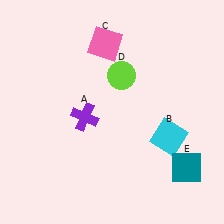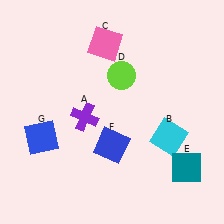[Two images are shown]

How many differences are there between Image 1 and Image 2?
There are 2 differences between the two images.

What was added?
A blue square (F), a blue square (G) were added in Image 2.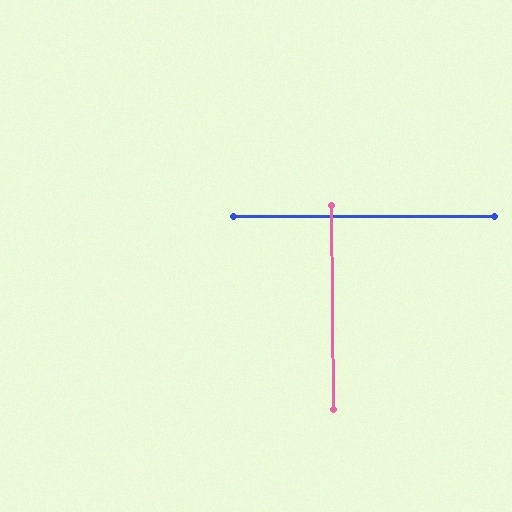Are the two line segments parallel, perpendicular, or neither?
Perpendicular — they meet at approximately 89°.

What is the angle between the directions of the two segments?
Approximately 89 degrees.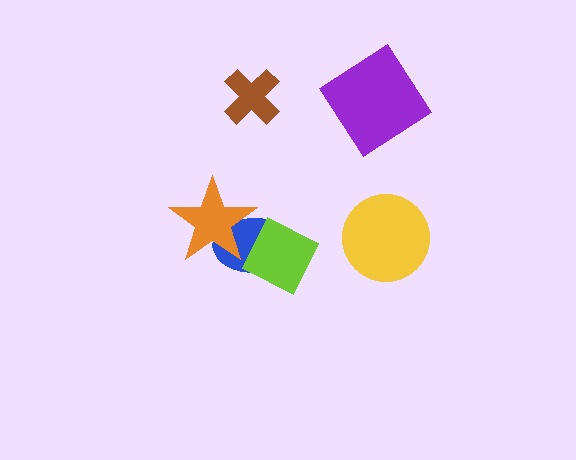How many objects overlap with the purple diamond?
0 objects overlap with the purple diamond.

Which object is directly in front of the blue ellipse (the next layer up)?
The orange star is directly in front of the blue ellipse.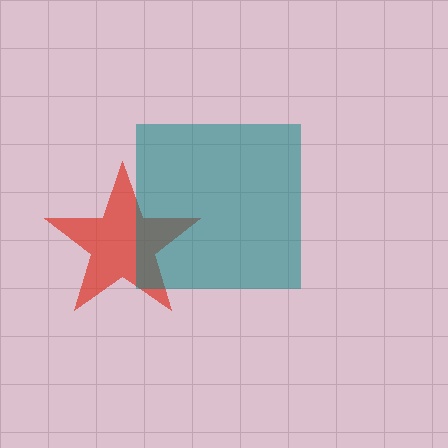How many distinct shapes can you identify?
There are 2 distinct shapes: a red star, a teal square.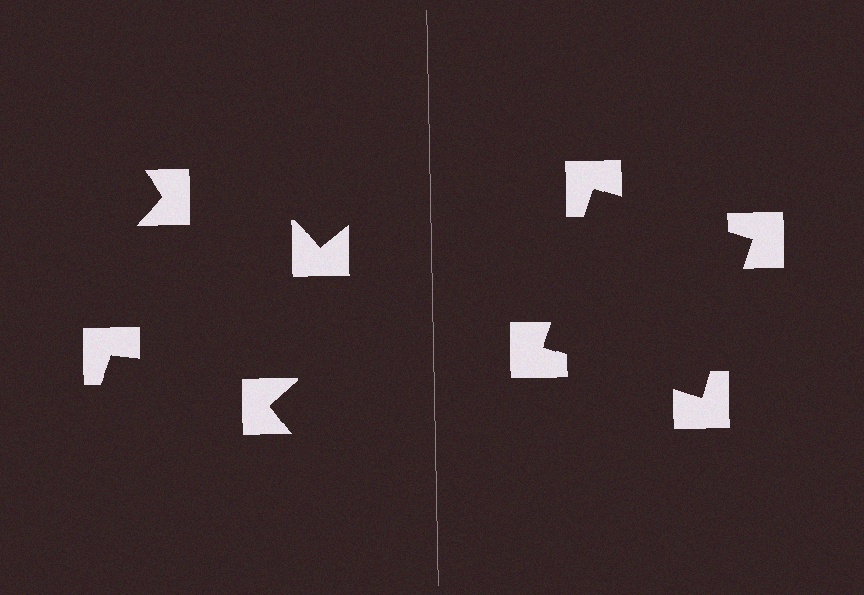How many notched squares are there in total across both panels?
8 — 4 on each side.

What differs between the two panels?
The notched squares are positioned identically on both sides; only the wedge orientations differ. On the right they align to a square; on the left they are misaligned.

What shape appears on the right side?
An illusory square.